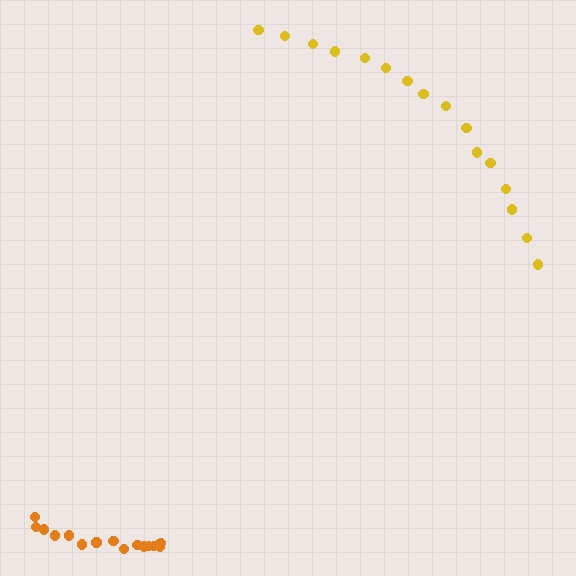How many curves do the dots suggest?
There are 2 distinct paths.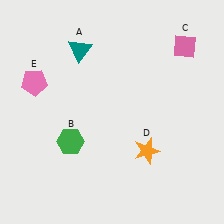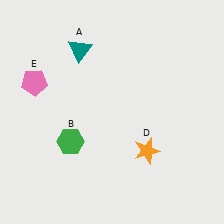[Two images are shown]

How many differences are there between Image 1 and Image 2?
There is 1 difference between the two images.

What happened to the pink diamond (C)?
The pink diamond (C) was removed in Image 2. It was in the top-right area of Image 1.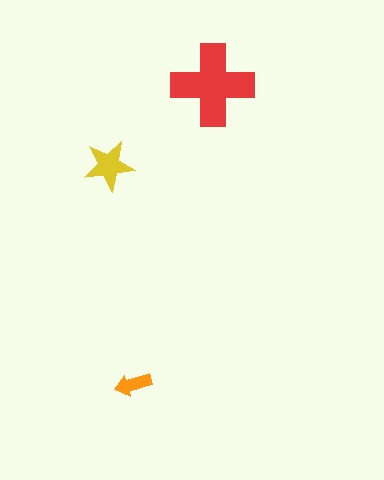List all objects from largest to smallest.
The red cross, the yellow star, the orange arrow.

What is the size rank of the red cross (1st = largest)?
1st.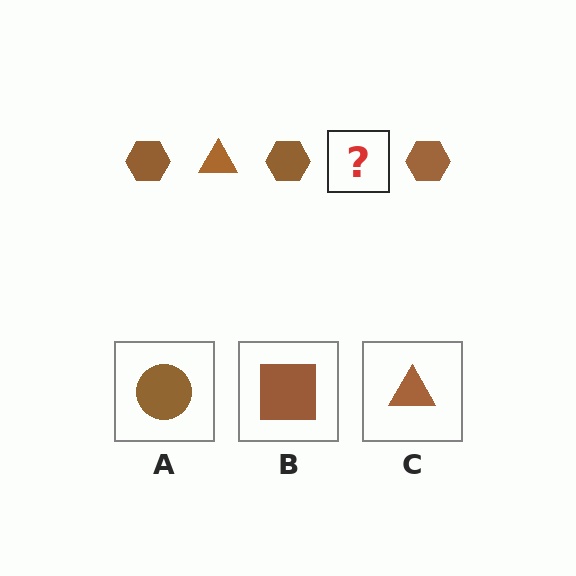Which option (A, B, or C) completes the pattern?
C.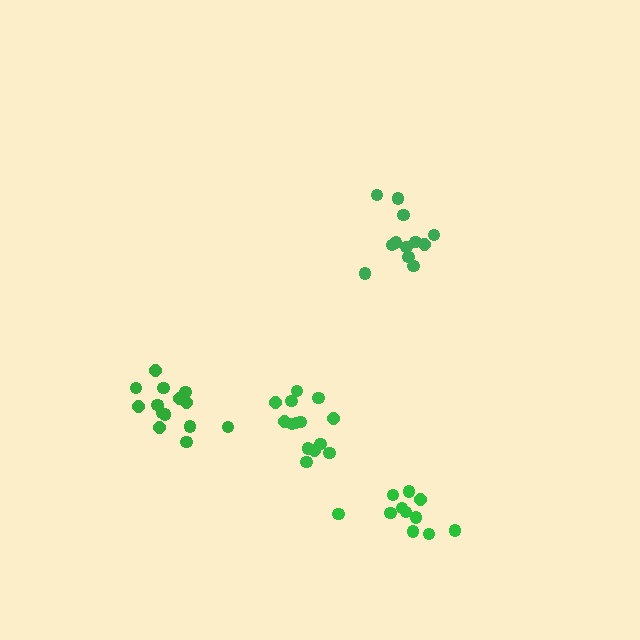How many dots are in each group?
Group 1: 14 dots, Group 2: 12 dots, Group 3: 11 dots, Group 4: 14 dots (51 total).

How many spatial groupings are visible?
There are 4 spatial groupings.